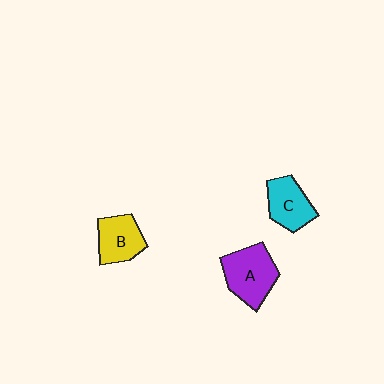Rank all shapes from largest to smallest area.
From largest to smallest: A (purple), C (cyan), B (yellow).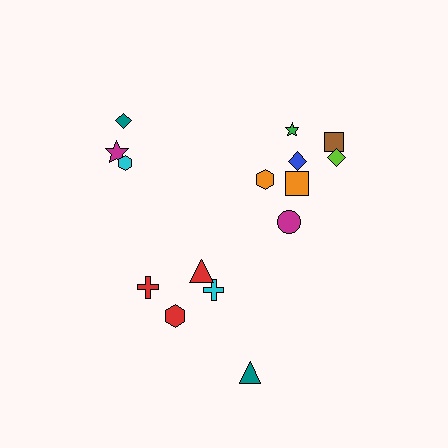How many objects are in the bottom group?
There are 5 objects.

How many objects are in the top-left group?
There are 3 objects.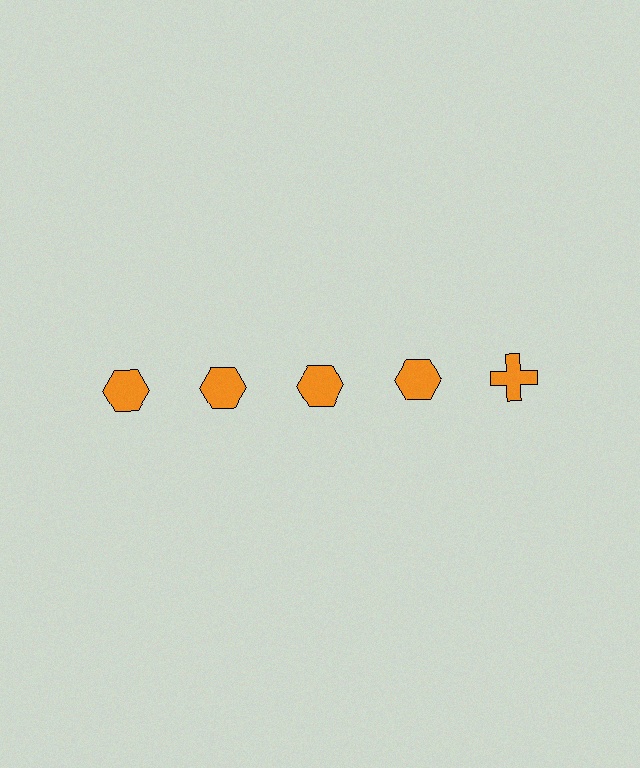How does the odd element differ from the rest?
It has a different shape: cross instead of hexagon.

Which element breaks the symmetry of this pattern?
The orange cross in the top row, rightmost column breaks the symmetry. All other shapes are orange hexagons.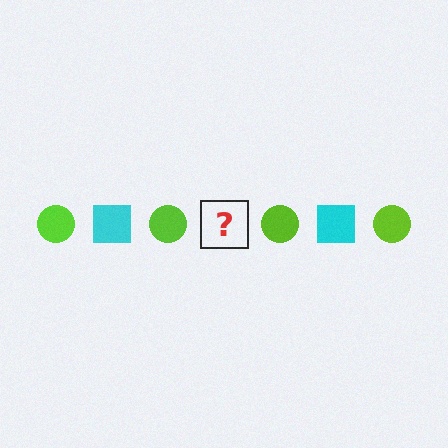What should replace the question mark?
The question mark should be replaced with a cyan square.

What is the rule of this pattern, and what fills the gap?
The rule is that the pattern alternates between lime circle and cyan square. The gap should be filled with a cyan square.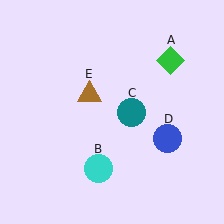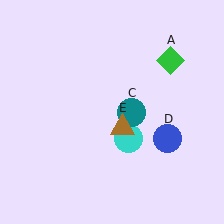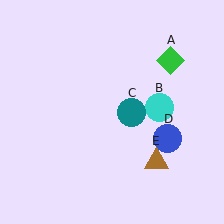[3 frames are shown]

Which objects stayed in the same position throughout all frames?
Green diamond (object A) and teal circle (object C) and blue circle (object D) remained stationary.